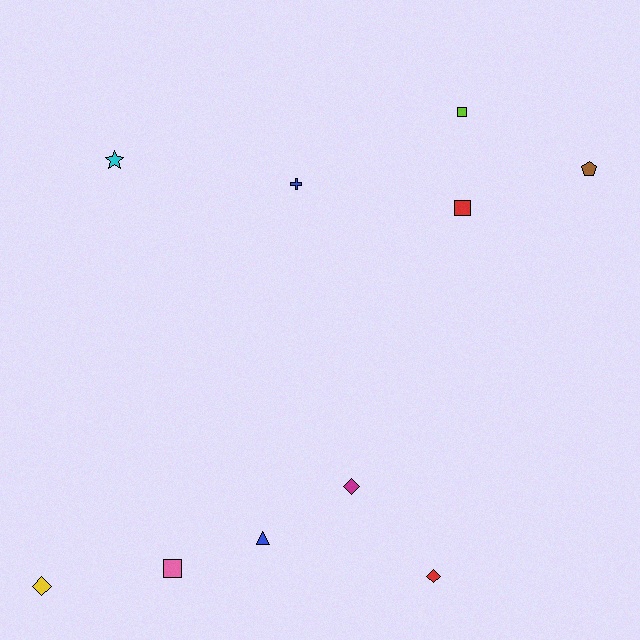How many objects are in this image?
There are 10 objects.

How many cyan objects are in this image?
There is 1 cyan object.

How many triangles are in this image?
There is 1 triangle.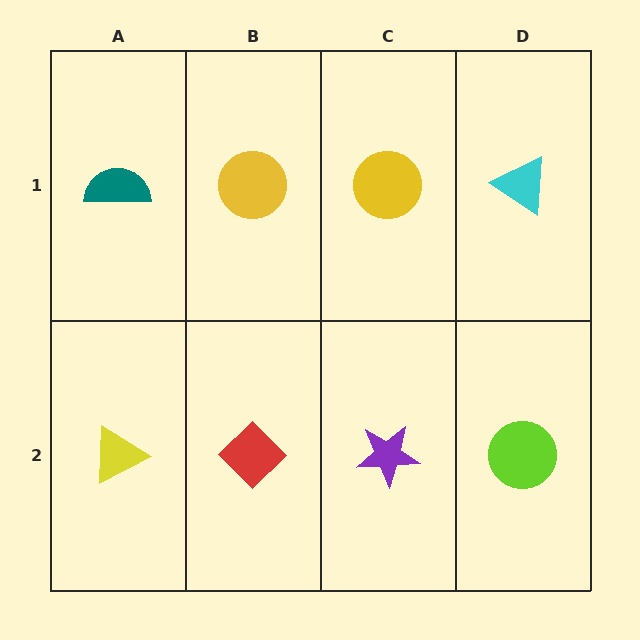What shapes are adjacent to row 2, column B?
A yellow circle (row 1, column B), a yellow triangle (row 2, column A), a purple star (row 2, column C).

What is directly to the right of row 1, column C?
A cyan triangle.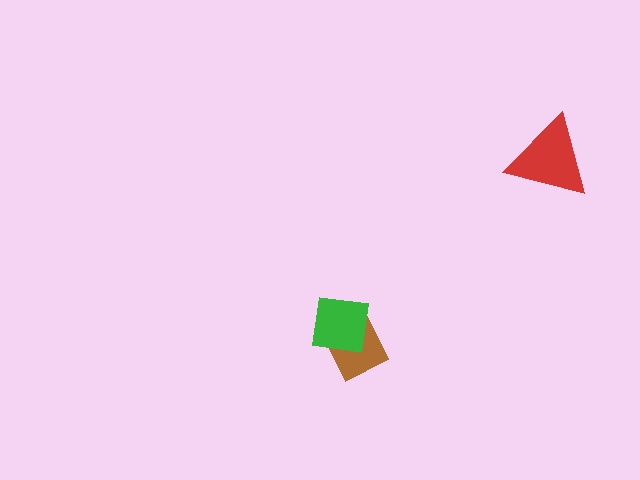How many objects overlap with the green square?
1 object overlaps with the green square.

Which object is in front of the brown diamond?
The green square is in front of the brown diamond.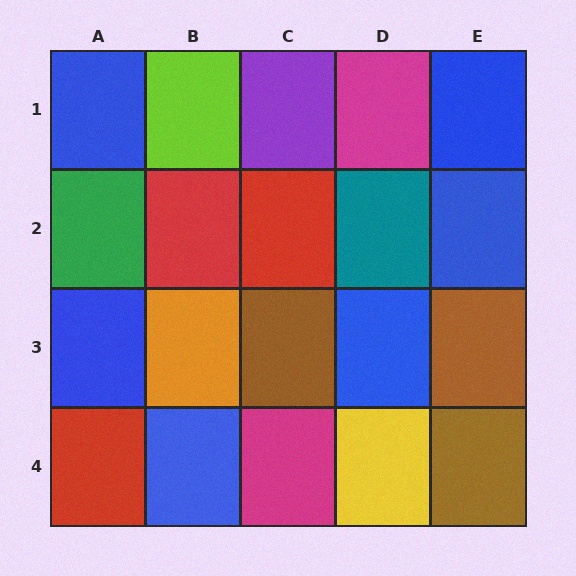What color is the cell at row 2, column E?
Blue.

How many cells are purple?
1 cell is purple.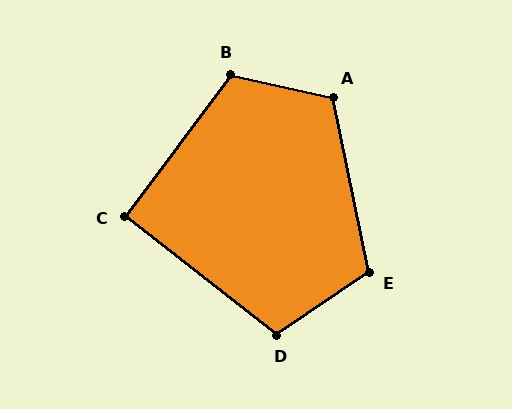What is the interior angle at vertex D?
Approximately 108 degrees (obtuse).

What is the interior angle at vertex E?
Approximately 112 degrees (obtuse).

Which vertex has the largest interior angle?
B, at approximately 114 degrees.